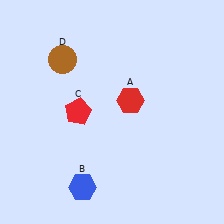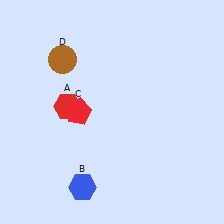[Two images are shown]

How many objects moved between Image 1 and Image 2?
1 object moved between the two images.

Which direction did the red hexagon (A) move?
The red hexagon (A) moved left.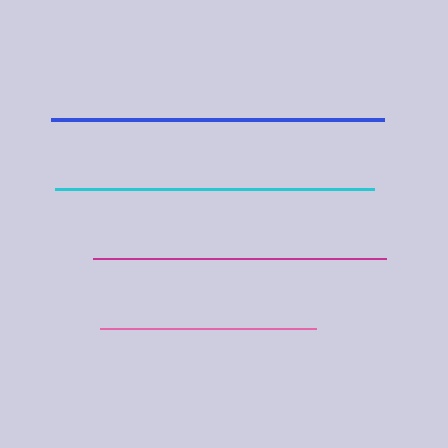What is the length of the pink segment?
The pink segment is approximately 216 pixels long.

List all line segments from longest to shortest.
From longest to shortest: blue, cyan, magenta, pink.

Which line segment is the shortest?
The pink line is the shortest at approximately 216 pixels.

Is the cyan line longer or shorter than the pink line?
The cyan line is longer than the pink line.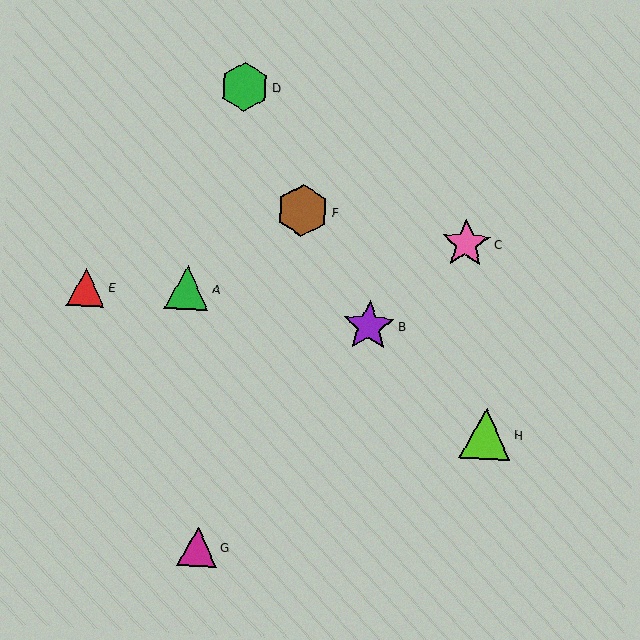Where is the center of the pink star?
The center of the pink star is at (466, 244).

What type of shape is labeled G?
Shape G is a magenta triangle.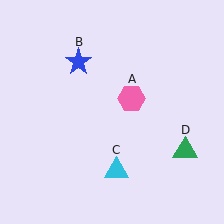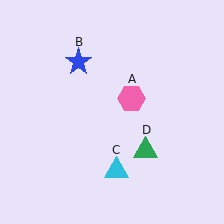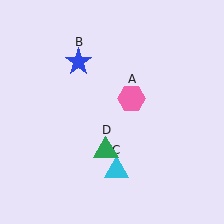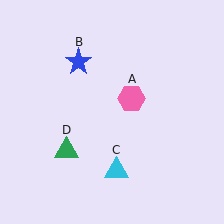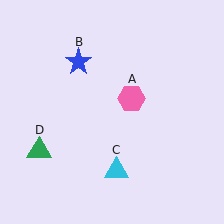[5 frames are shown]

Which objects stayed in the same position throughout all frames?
Pink hexagon (object A) and blue star (object B) and cyan triangle (object C) remained stationary.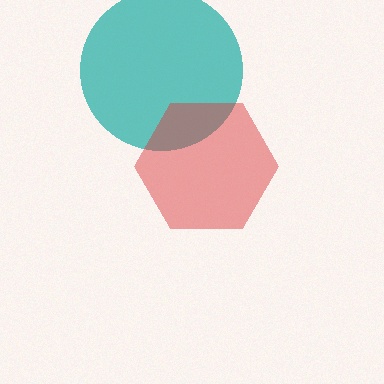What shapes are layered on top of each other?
The layered shapes are: a teal circle, a red hexagon.